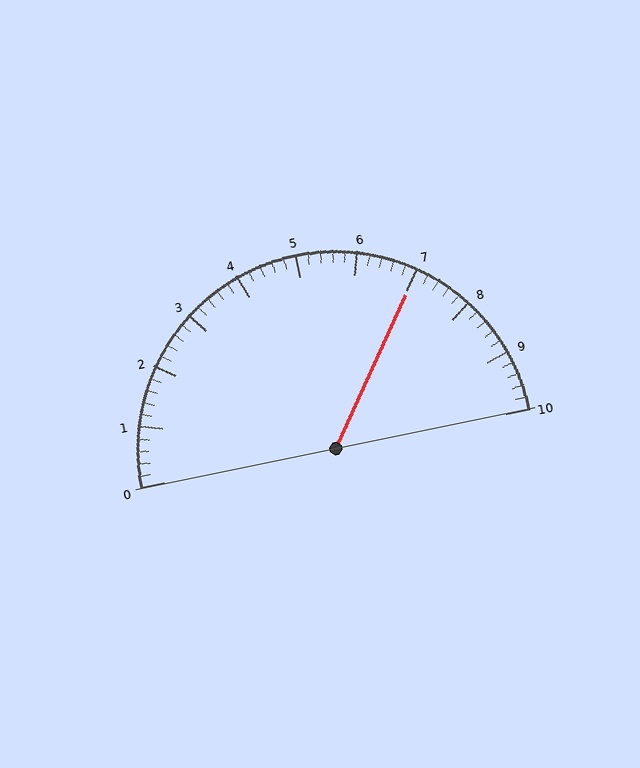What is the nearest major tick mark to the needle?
The nearest major tick mark is 7.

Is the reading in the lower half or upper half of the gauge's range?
The reading is in the upper half of the range (0 to 10).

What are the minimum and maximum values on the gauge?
The gauge ranges from 0 to 10.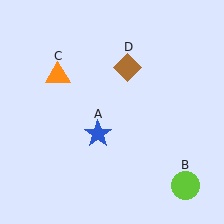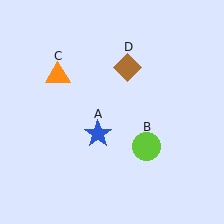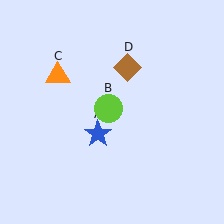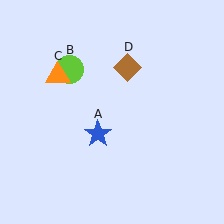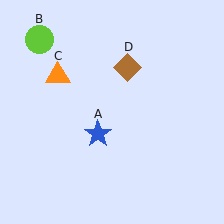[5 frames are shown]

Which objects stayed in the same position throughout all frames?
Blue star (object A) and orange triangle (object C) and brown diamond (object D) remained stationary.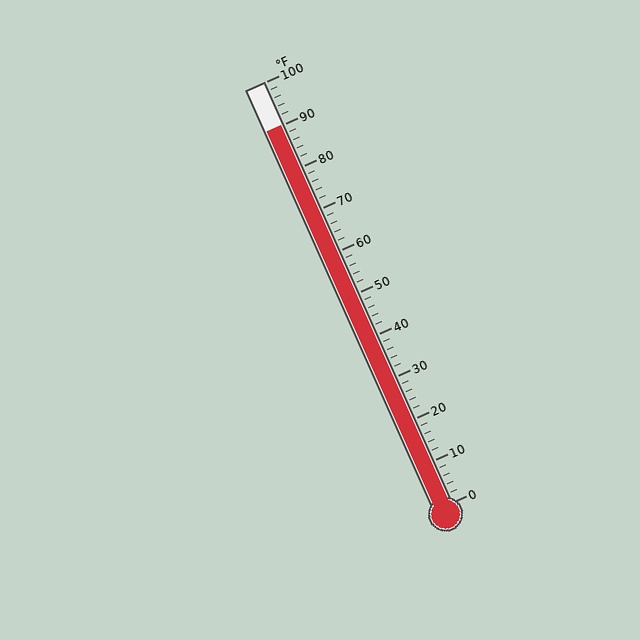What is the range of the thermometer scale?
The thermometer scale ranges from 0°F to 100°F.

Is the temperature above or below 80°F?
The temperature is above 80°F.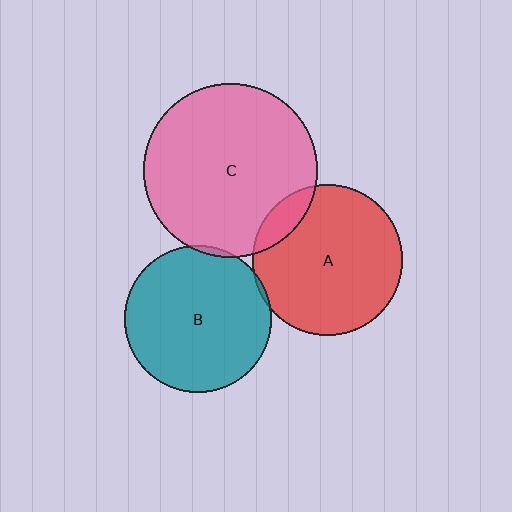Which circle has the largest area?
Circle C (pink).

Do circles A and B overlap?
Yes.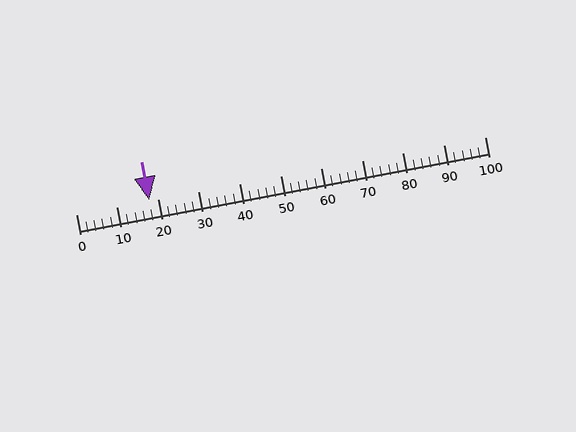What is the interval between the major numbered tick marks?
The major tick marks are spaced 10 units apart.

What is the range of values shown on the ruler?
The ruler shows values from 0 to 100.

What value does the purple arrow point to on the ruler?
The purple arrow points to approximately 18.